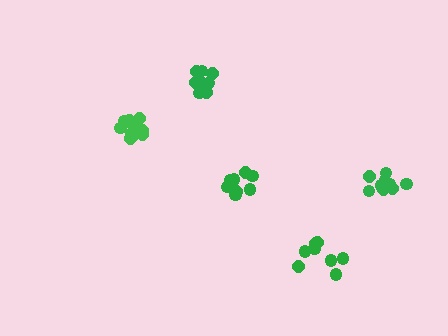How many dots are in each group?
Group 1: 10 dots, Group 2: 9 dots, Group 3: 8 dots, Group 4: 12 dots, Group 5: 10 dots (49 total).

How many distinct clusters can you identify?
There are 5 distinct clusters.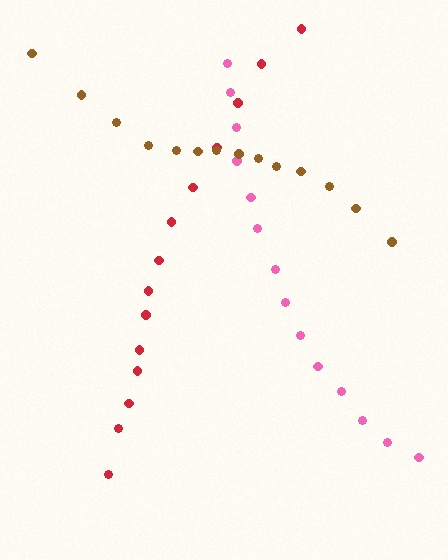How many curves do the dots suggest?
There are 3 distinct paths.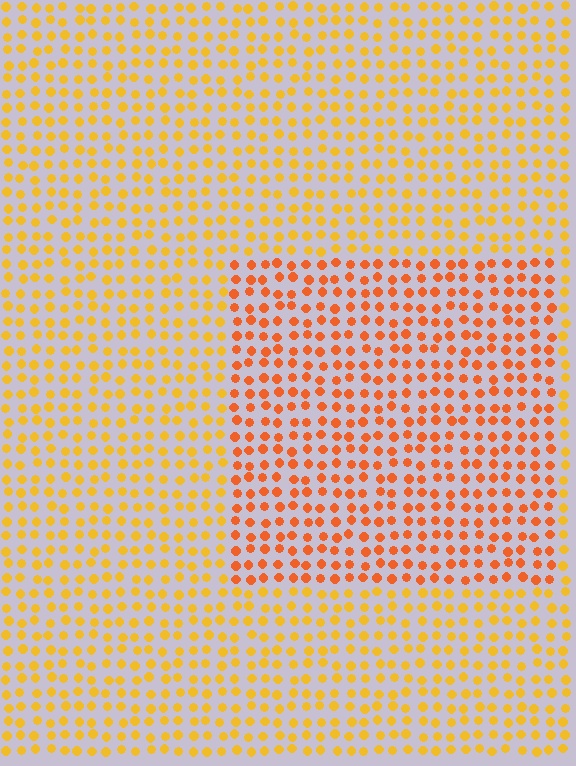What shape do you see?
I see a rectangle.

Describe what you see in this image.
The image is filled with small yellow elements in a uniform arrangement. A rectangle-shaped region is visible where the elements are tinted to a slightly different hue, forming a subtle color boundary.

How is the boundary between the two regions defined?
The boundary is defined purely by a slight shift in hue (about 28 degrees). Spacing, size, and orientation are identical on both sides.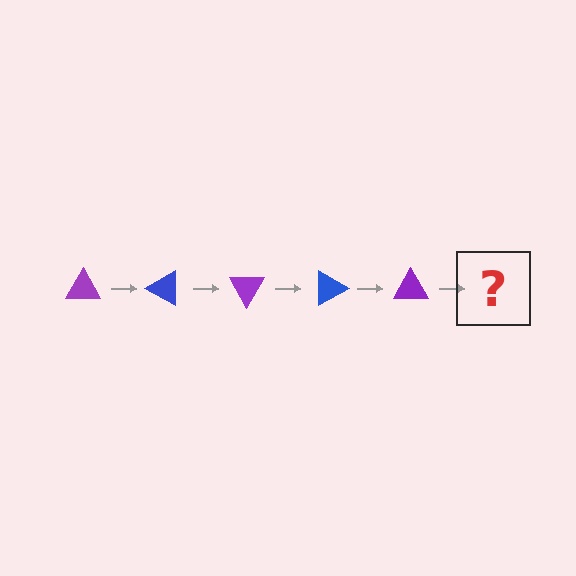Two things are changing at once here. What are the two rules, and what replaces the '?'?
The two rules are that it rotates 30 degrees each step and the color cycles through purple and blue. The '?' should be a blue triangle, rotated 150 degrees from the start.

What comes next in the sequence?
The next element should be a blue triangle, rotated 150 degrees from the start.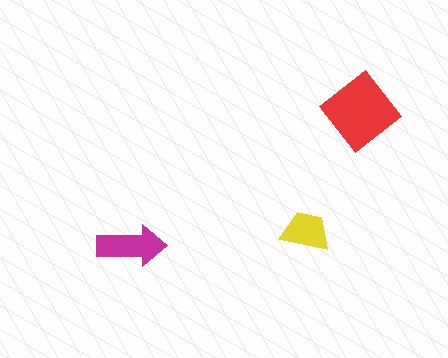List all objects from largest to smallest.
The red diamond, the magenta arrow, the yellow trapezoid.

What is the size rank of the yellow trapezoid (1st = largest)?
3rd.